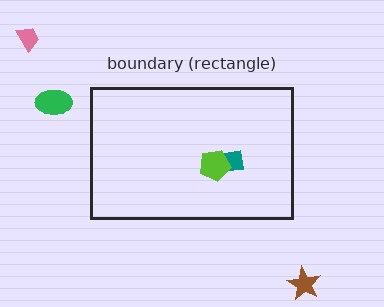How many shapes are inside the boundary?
2 inside, 3 outside.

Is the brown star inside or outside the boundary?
Outside.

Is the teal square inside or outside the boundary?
Inside.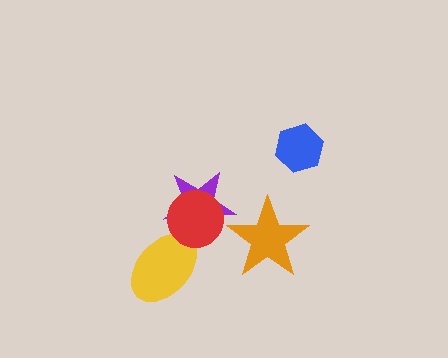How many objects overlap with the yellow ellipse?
1 object overlaps with the yellow ellipse.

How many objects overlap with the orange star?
0 objects overlap with the orange star.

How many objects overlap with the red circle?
2 objects overlap with the red circle.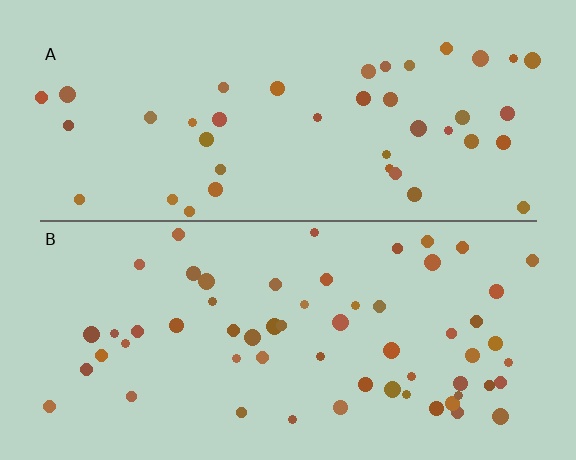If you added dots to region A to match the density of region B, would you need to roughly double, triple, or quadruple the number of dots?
Approximately double.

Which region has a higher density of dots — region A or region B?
B (the bottom).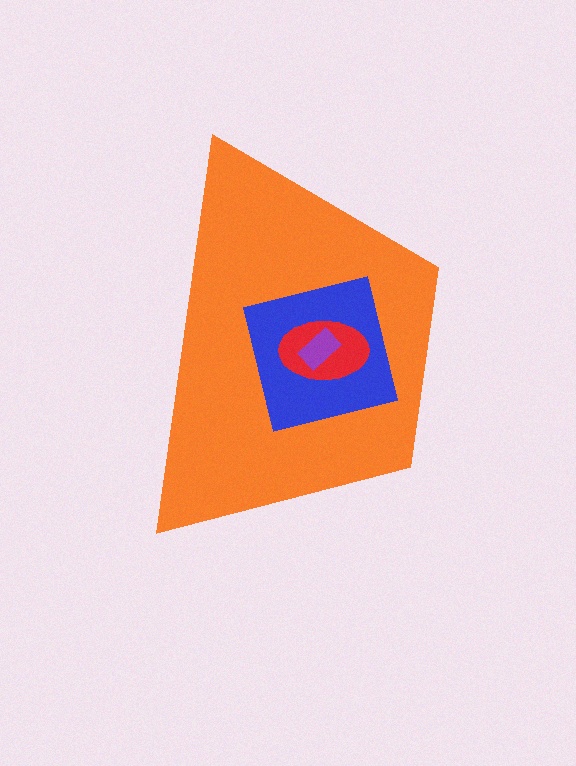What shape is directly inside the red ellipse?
The purple rectangle.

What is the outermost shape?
The orange trapezoid.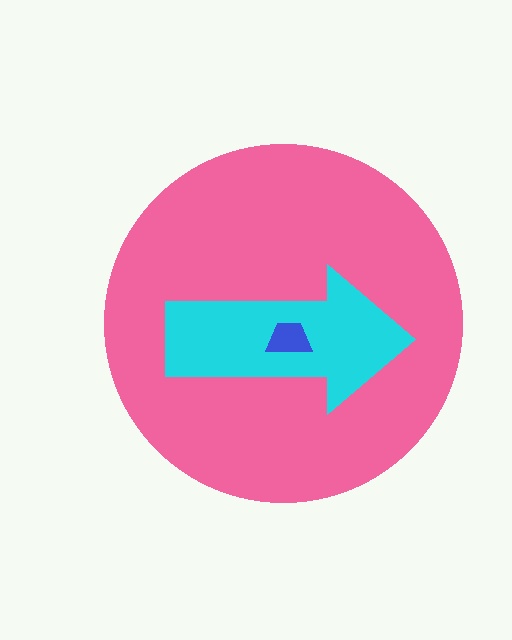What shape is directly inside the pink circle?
The cyan arrow.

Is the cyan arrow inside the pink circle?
Yes.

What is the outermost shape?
The pink circle.